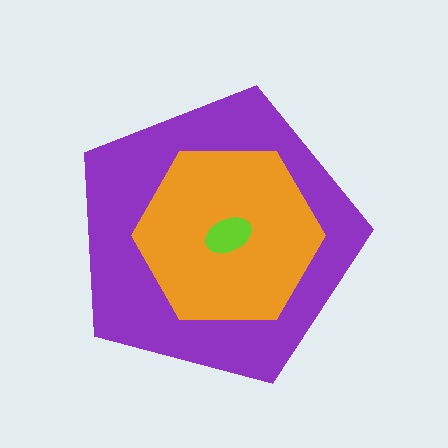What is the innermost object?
The lime ellipse.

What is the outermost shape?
The purple pentagon.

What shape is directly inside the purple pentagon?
The orange hexagon.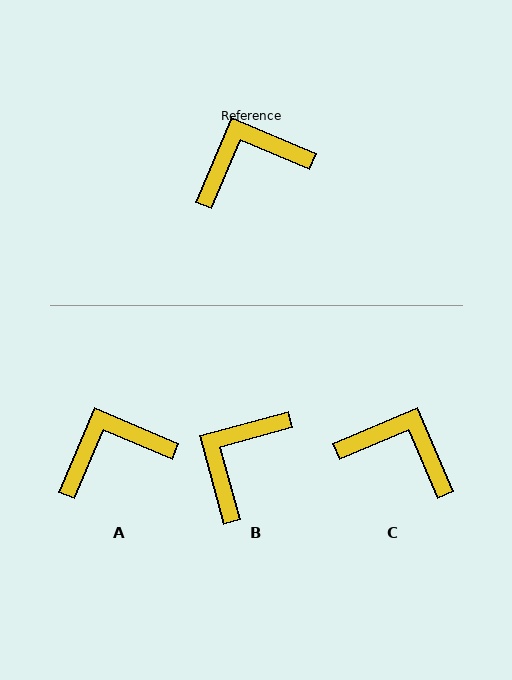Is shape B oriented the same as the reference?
No, it is off by about 38 degrees.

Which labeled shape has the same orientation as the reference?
A.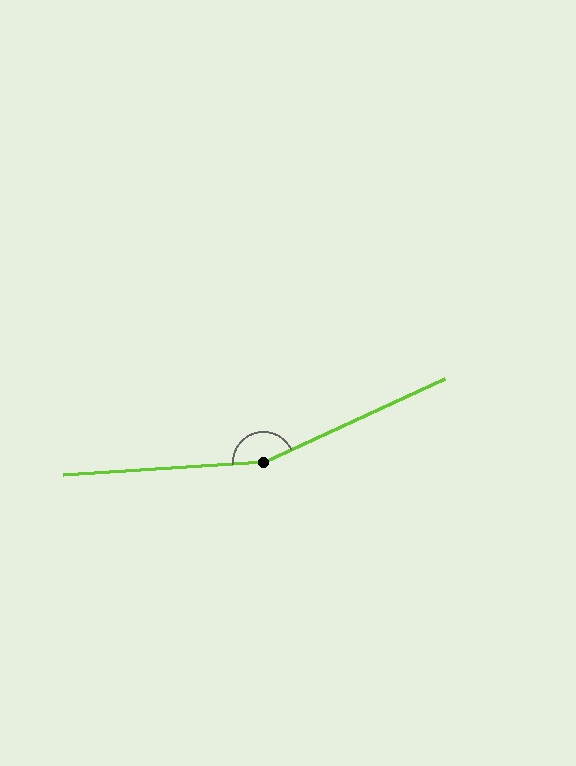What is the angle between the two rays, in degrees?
Approximately 159 degrees.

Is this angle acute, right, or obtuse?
It is obtuse.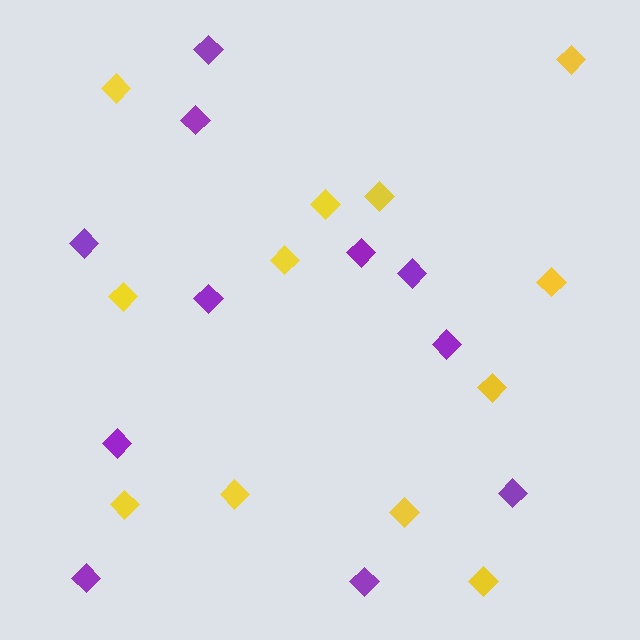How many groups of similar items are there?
There are 2 groups: one group of yellow diamonds (12) and one group of purple diamonds (11).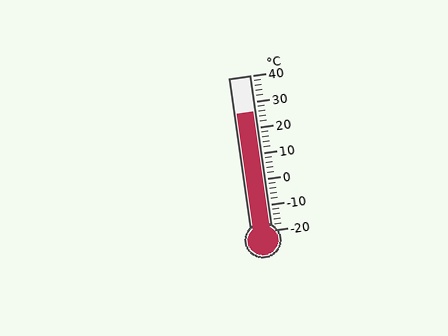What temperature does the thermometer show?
The thermometer shows approximately 26°C.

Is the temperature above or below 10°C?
The temperature is above 10°C.